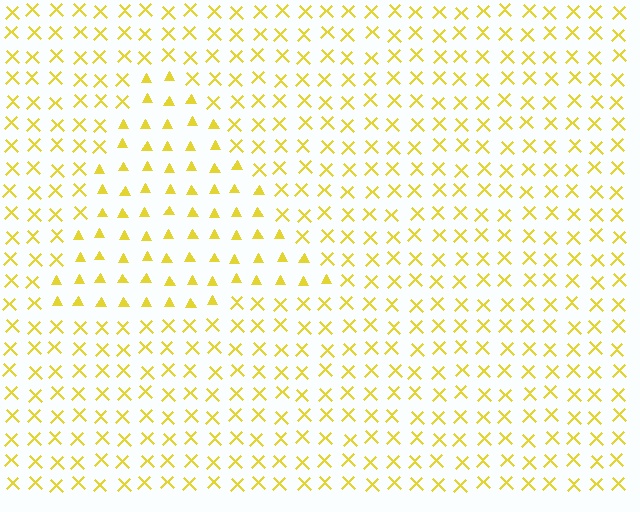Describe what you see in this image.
The image is filled with small yellow elements arranged in a uniform grid. A triangle-shaped region contains triangles, while the surrounding area contains X marks. The boundary is defined purely by the change in element shape.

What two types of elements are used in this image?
The image uses triangles inside the triangle region and X marks outside it.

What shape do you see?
I see a triangle.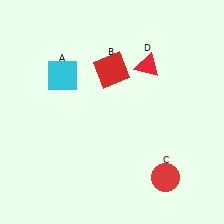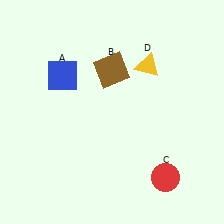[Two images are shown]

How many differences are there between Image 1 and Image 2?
There are 3 differences between the two images.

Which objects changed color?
A changed from cyan to blue. B changed from red to brown. D changed from red to yellow.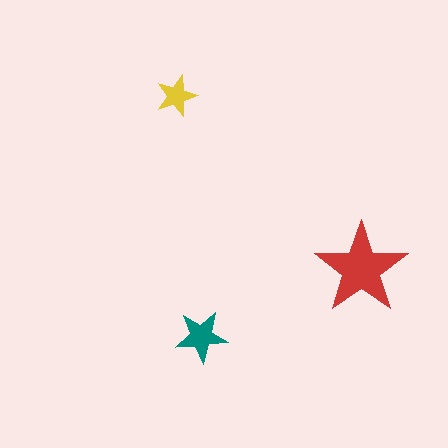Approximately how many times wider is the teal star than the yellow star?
About 1.5 times wider.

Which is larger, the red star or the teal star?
The red one.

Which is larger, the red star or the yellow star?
The red one.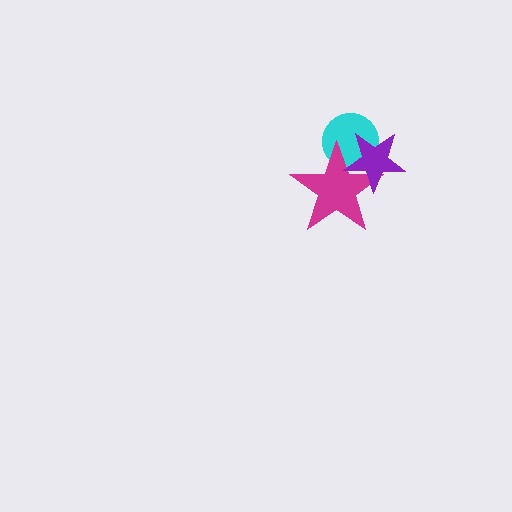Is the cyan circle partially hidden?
Yes, it is partially covered by another shape.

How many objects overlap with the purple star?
2 objects overlap with the purple star.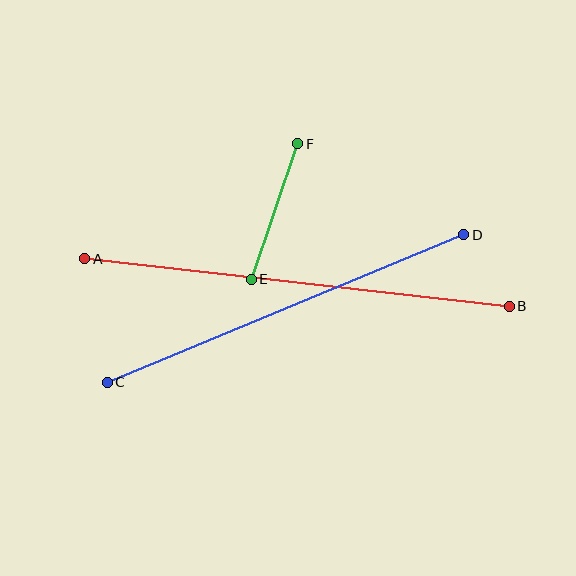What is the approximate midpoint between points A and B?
The midpoint is at approximately (297, 283) pixels.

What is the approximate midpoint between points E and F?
The midpoint is at approximately (275, 212) pixels.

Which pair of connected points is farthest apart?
Points A and B are farthest apart.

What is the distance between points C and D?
The distance is approximately 386 pixels.